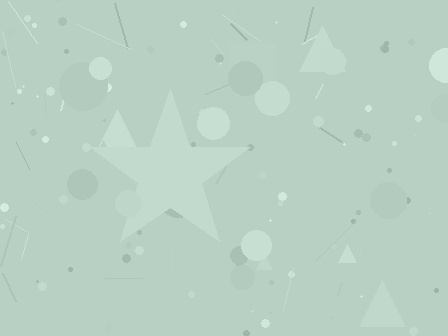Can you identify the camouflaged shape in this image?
The camouflaged shape is a star.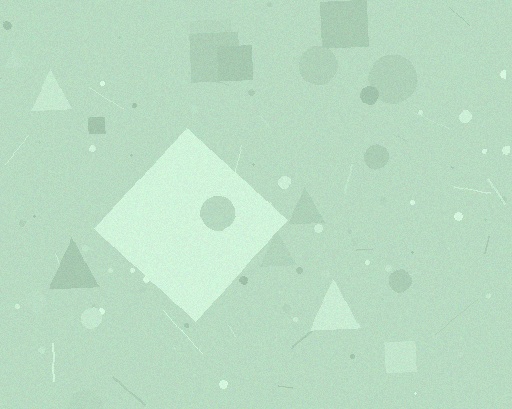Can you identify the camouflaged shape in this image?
The camouflaged shape is a diamond.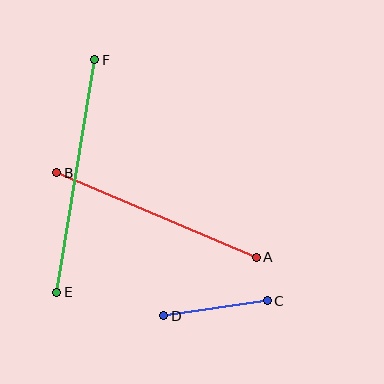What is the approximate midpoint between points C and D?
The midpoint is at approximately (216, 308) pixels.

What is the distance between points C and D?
The distance is approximately 104 pixels.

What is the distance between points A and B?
The distance is approximately 217 pixels.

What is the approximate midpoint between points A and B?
The midpoint is at approximately (157, 215) pixels.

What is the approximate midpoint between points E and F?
The midpoint is at approximately (76, 176) pixels.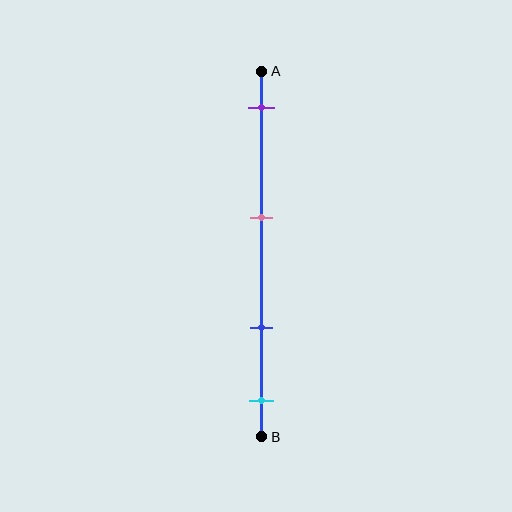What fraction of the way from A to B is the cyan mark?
The cyan mark is approximately 90% (0.9) of the way from A to B.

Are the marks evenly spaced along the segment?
No, the marks are not evenly spaced.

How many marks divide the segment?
There are 4 marks dividing the segment.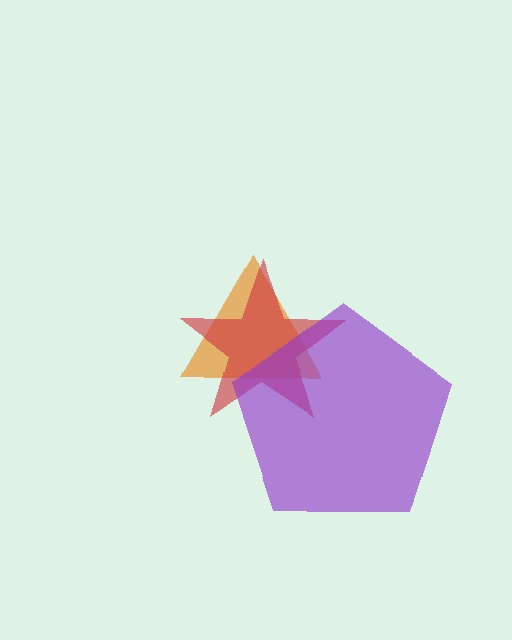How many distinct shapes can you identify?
There are 3 distinct shapes: an orange triangle, a red star, a purple pentagon.